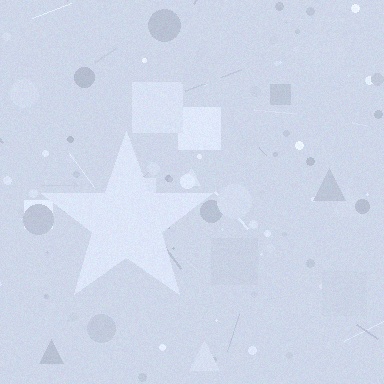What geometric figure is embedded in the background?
A star is embedded in the background.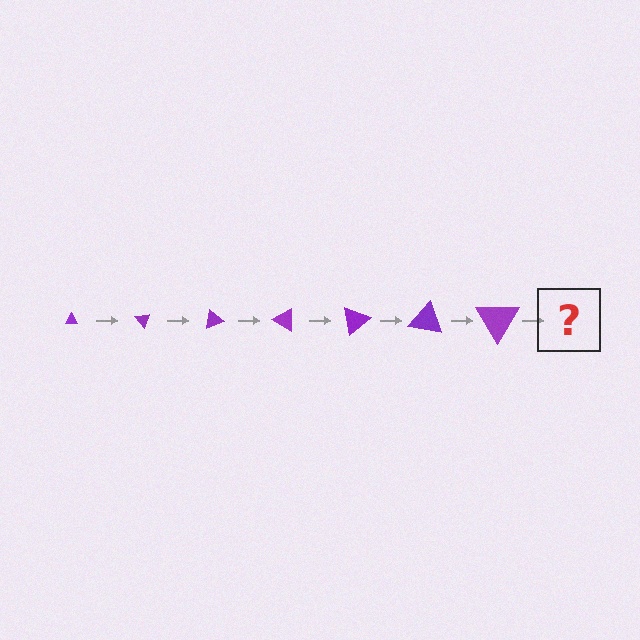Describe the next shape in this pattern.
It should be a triangle, larger than the previous one and rotated 350 degrees from the start.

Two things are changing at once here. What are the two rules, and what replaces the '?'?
The two rules are that the triangle grows larger each step and it rotates 50 degrees each step. The '?' should be a triangle, larger than the previous one and rotated 350 degrees from the start.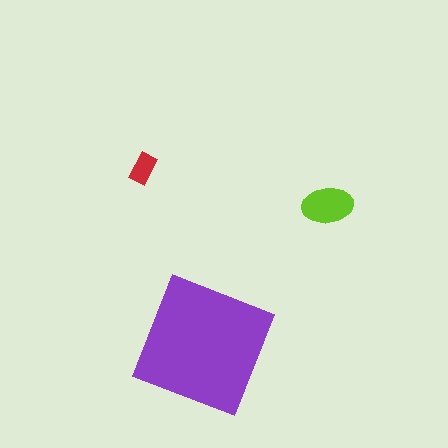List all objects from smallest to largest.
The red rectangle, the lime ellipse, the purple square.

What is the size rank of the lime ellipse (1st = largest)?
2nd.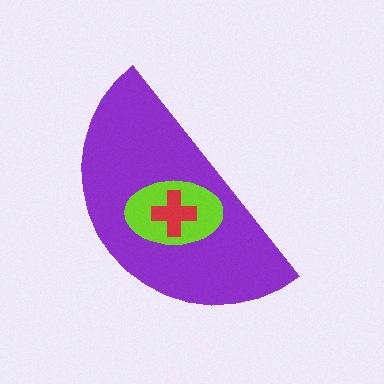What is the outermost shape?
The purple semicircle.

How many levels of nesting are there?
3.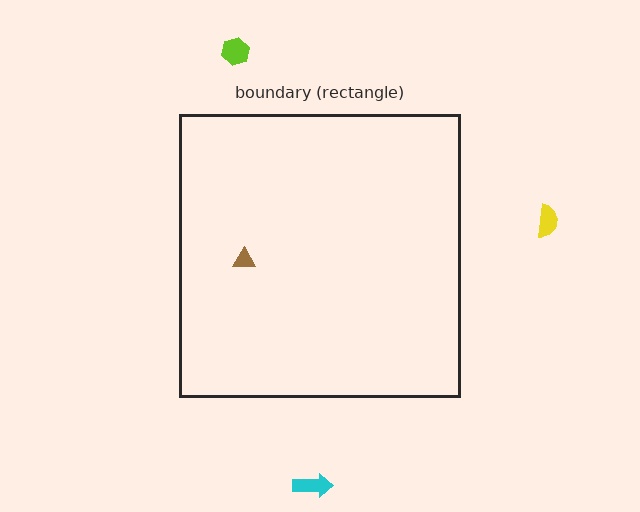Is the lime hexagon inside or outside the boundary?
Outside.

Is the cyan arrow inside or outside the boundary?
Outside.